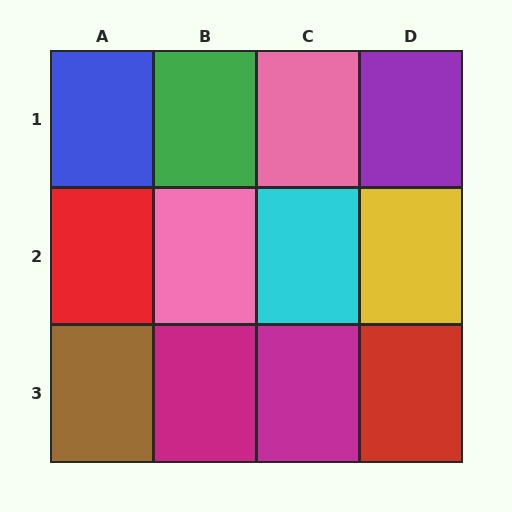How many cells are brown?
1 cell is brown.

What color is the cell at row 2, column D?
Yellow.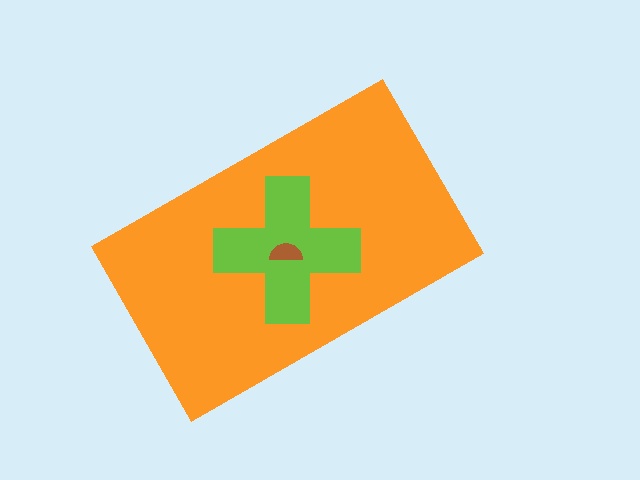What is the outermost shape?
The orange rectangle.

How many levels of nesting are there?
3.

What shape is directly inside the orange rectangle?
The lime cross.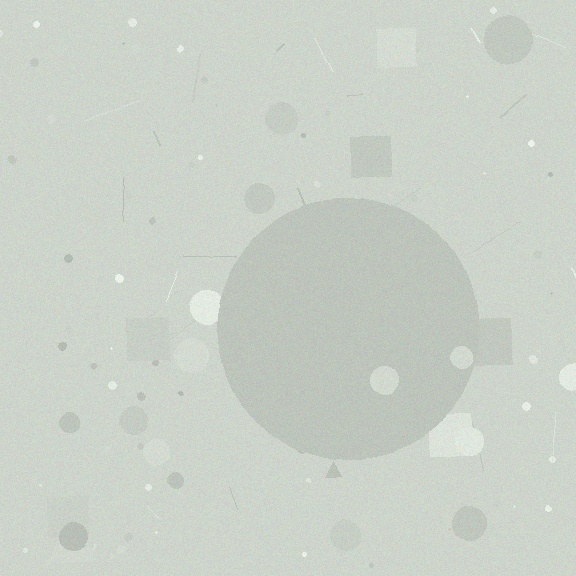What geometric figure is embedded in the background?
A circle is embedded in the background.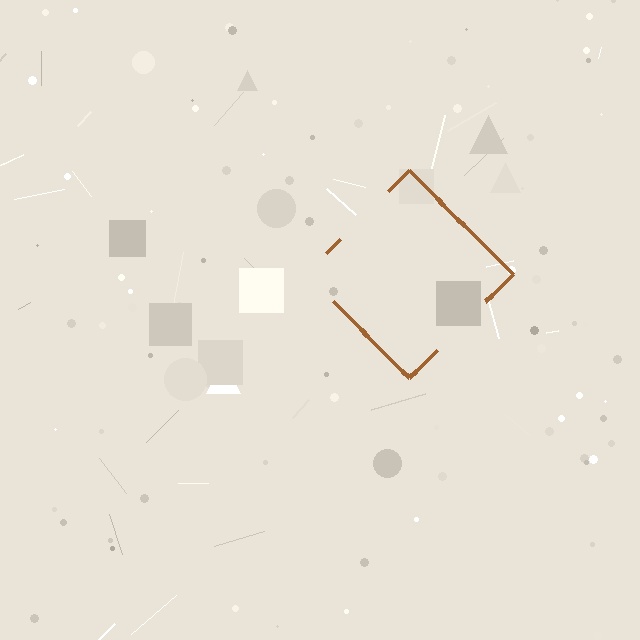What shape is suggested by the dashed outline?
The dashed outline suggests a diamond.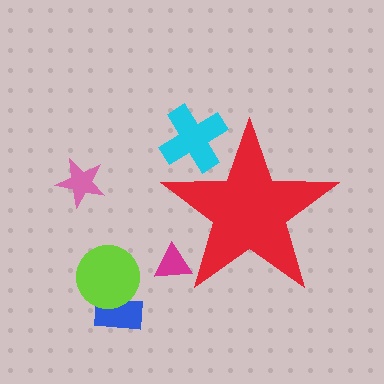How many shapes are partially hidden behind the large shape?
2 shapes are partially hidden.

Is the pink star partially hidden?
No, the pink star is fully visible.